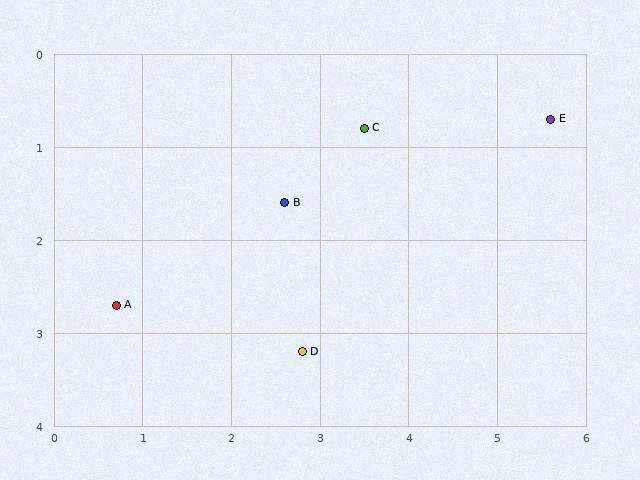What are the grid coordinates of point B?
Point B is at approximately (2.6, 1.6).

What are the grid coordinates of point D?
Point D is at approximately (2.8, 3.2).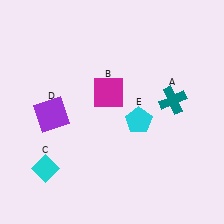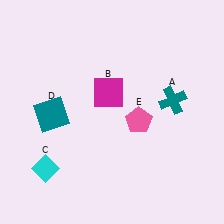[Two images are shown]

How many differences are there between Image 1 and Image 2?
There are 2 differences between the two images.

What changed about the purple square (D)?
In Image 1, D is purple. In Image 2, it changed to teal.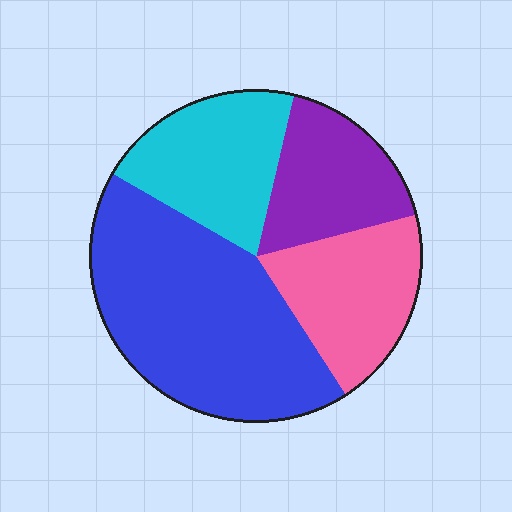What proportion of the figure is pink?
Pink takes up about one fifth (1/5) of the figure.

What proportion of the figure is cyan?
Cyan takes up between a sixth and a third of the figure.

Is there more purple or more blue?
Blue.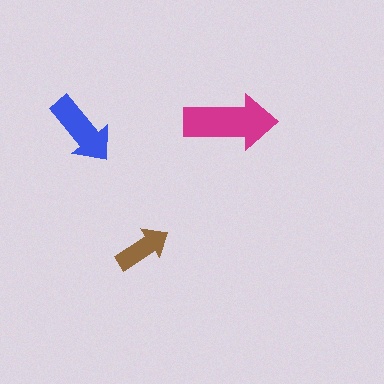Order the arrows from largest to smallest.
the magenta one, the blue one, the brown one.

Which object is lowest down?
The brown arrow is bottommost.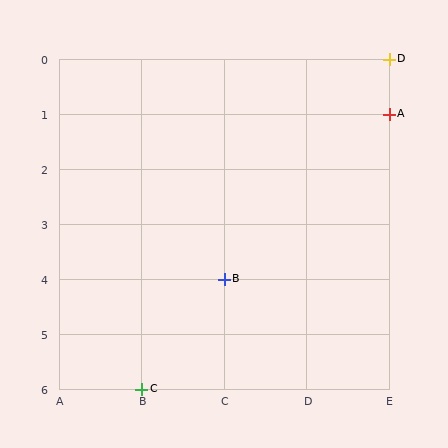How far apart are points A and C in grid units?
Points A and C are 3 columns and 5 rows apart (about 5.8 grid units diagonally).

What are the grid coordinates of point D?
Point D is at grid coordinates (E, 0).